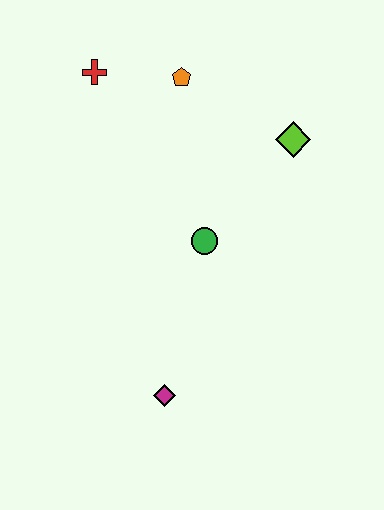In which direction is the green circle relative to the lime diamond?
The green circle is below the lime diamond.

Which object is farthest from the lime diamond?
The magenta diamond is farthest from the lime diamond.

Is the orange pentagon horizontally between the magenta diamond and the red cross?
No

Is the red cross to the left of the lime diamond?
Yes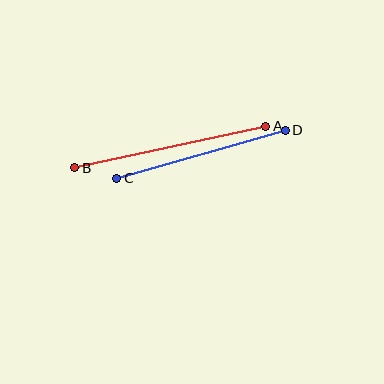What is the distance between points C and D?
The distance is approximately 175 pixels.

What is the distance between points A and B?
The distance is approximately 195 pixels.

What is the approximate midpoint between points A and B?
The midpoint is at approximately (170, 147) pixels.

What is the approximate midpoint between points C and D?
The midpoint is at approximately (201, 154) pixels.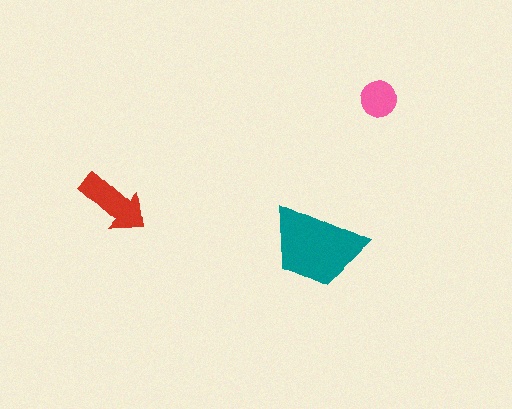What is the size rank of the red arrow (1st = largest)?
2nd.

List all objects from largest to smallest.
The teal trapezoid, the red arrow, the pink circle.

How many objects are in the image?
There are 3 objects in the image.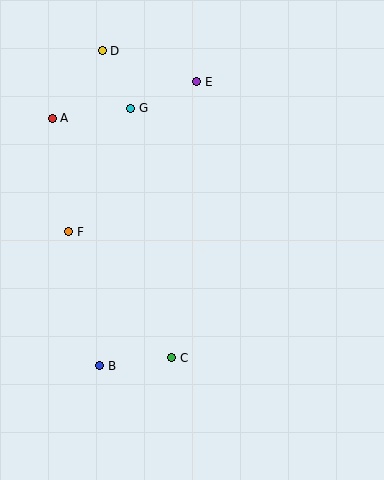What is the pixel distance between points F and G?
The distance between F and G is 138 pixels.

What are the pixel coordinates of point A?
Point A is at (52, 118).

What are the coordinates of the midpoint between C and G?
The midpoint between C and G is at (151, 233).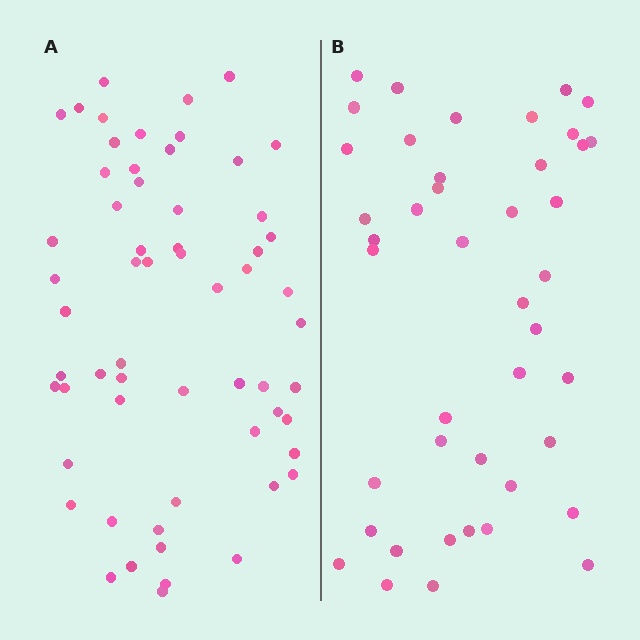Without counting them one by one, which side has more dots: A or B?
Region A (the left region) has more dots.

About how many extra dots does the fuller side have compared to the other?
Region A has approximately 15 more dots than region B.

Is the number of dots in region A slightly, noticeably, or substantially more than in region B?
Region A has noticeably more, but not dramatically so. The ratio is roughly 1.4 to 1.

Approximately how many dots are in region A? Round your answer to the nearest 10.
About 60 dots.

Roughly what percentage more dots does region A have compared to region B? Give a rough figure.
About 40% more.